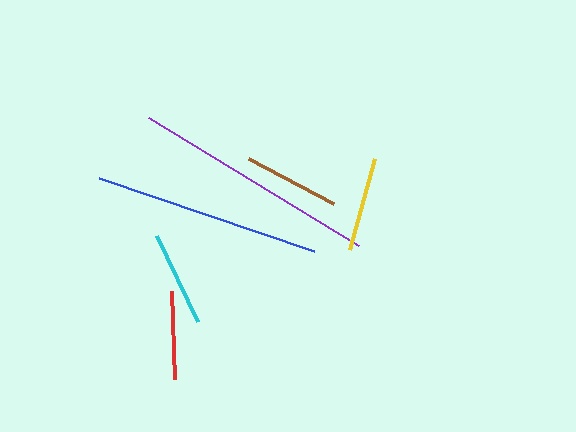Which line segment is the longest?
The purple line is the longest at approximately 246 pixels.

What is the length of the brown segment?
The brown segment is approximately 96 pixels long.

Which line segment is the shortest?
The red line is the shortest at approximately 88 pixels.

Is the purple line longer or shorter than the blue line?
The purple line is longer than the blue line.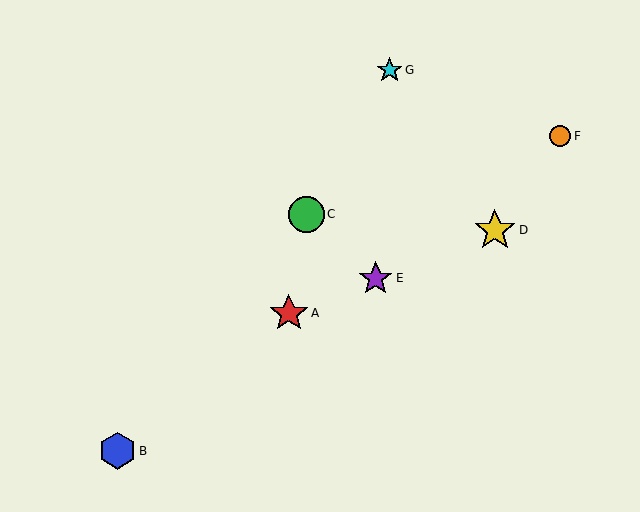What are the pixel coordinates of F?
Object F is at (560, 136).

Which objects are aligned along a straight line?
Objects A, D, E are aligned along a straight line.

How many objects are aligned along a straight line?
3 objects (A, D, E) are aligned along a straight line.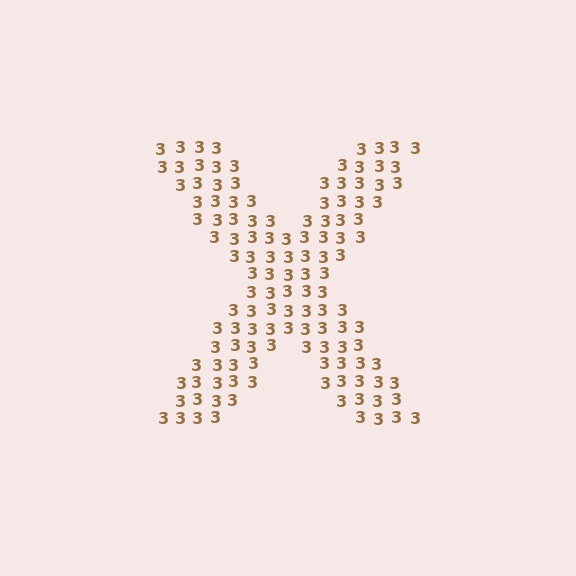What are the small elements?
The small elements are digit 3's.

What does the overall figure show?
The overall figure shows the letter X.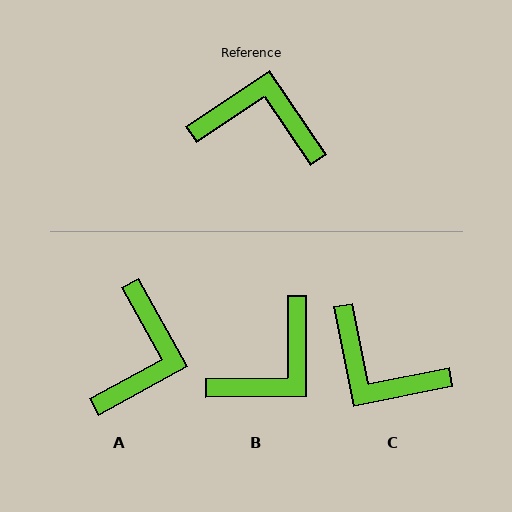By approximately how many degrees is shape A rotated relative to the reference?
Approximately 95 degrees clockwise.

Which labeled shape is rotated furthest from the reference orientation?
C, about 157 degrees away.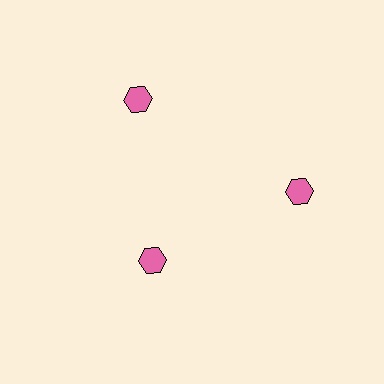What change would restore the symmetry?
The symmetry would be restored by moving it outward, back onto the ring so that all 3 hexagons sit at equal angles and equal distance from the center.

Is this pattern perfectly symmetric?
No. The 3 pink hexagons are arranged in a ring, but one element near the 7 o'clock position is pulled inward toward the center, breaking the 3-fold rotational symmetry.